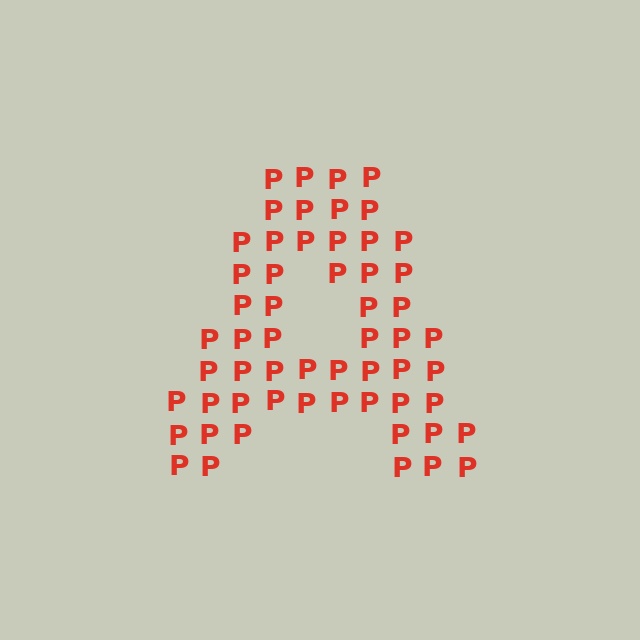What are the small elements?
The small elements are letter P's.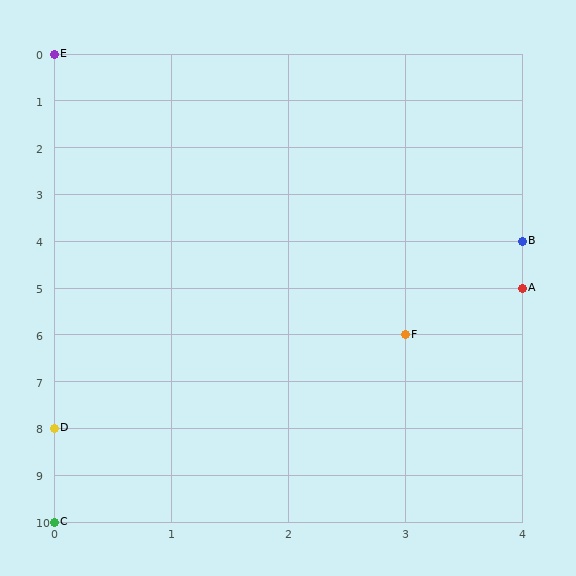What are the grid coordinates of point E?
Point E is at grid coordinates (0, 0).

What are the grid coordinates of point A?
Point A is at grid coordinates (4, 5).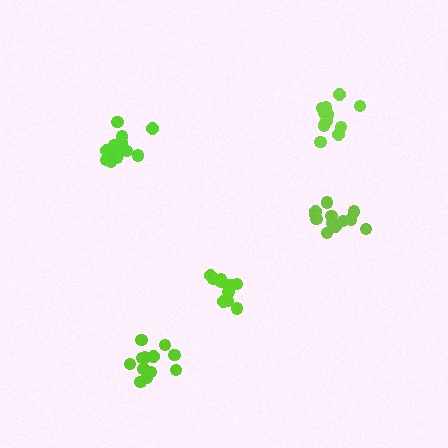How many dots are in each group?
Group 1: 11 dots, Group 2: 12 dots, Group 3: 15 dots, Group 4: 12 dots, Group 5: 11 dots (61 total).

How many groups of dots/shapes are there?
There are 5 groups.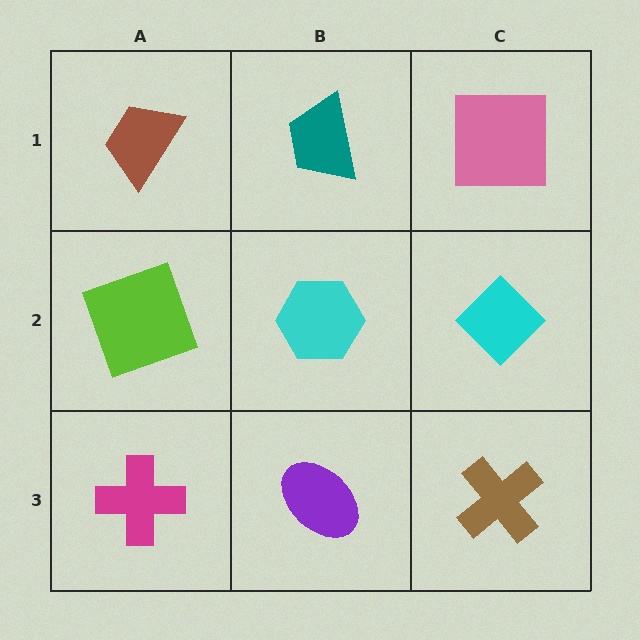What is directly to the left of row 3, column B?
A magenta cross.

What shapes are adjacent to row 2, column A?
A brown trapezoid (row 1, column A), a magenta cross (row 3, column A), a cyan hexagon (row 2, column B).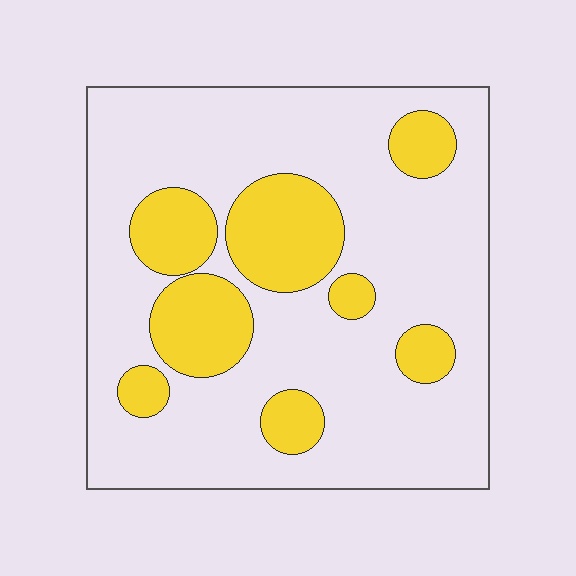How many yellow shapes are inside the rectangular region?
8.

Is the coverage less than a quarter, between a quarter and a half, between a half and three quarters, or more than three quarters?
Less than a quarter.